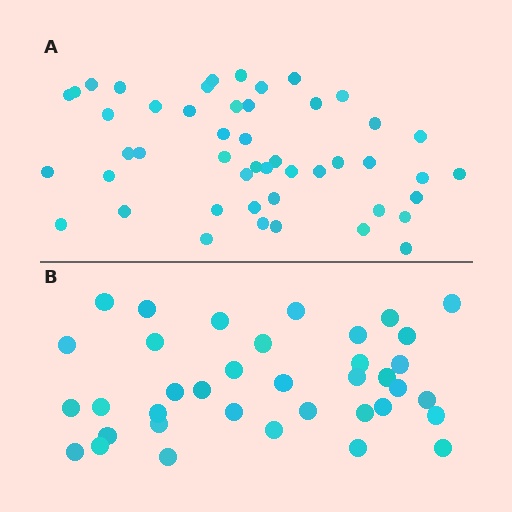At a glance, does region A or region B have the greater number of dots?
Region A (the top region) has more dots.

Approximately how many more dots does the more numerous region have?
Region A has roughly 12 or so more dots than region B.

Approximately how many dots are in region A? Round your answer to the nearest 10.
About 50 dots. (The exact count is 48, which rounds to 50.)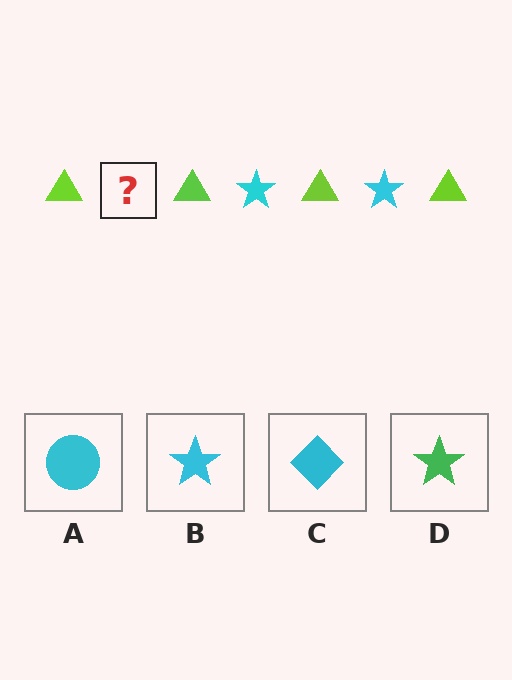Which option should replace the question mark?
Option B.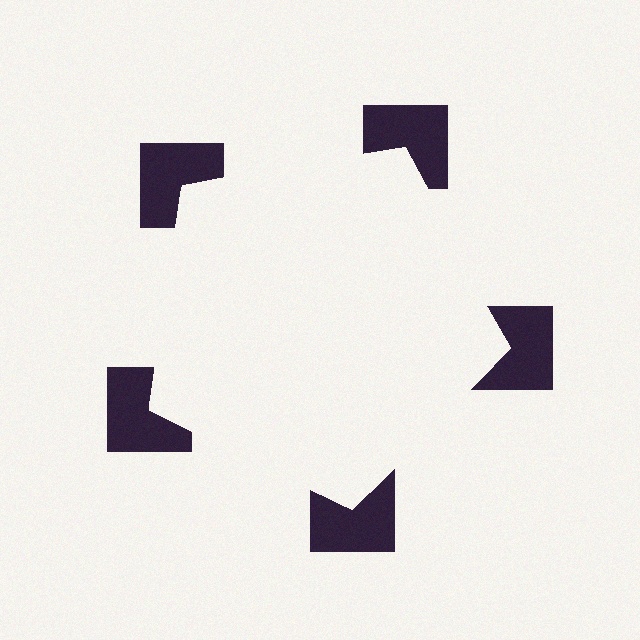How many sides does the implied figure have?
5 sides.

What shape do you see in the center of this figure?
An illusory pentagon — its edges are inferred from the aligned wedge cuts in the notched squares, not physically drawn.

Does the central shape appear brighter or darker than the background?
It typically appears slightly brighter than the background, even though no actual brightness change is drawn.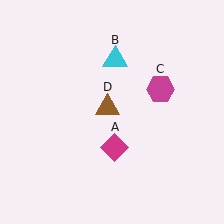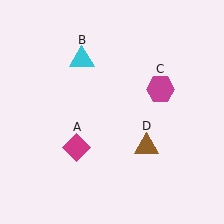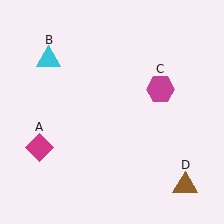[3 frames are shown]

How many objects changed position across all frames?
3 objects changed position: magenta diamond (object A), cyan triangle (object B), brown triangle (object D).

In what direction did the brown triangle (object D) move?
The brown triangle (object D) moved down and to the right.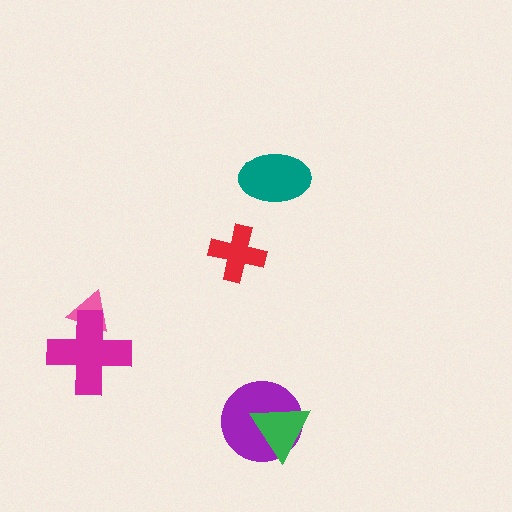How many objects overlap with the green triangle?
1 object overlaps with the green triangle.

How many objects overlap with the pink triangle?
1 object overlaps with the pink triangle.